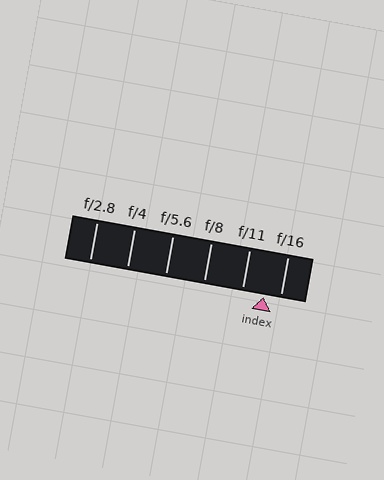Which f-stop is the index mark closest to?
The index mark is closest to f/16.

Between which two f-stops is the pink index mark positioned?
The index mark is between f/11 and f/16.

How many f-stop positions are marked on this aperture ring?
There are 6 f-stop positions marked.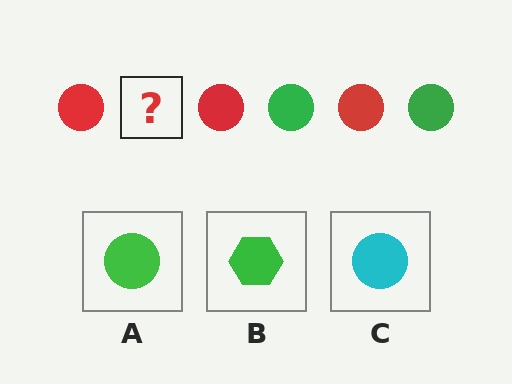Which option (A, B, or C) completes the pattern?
A.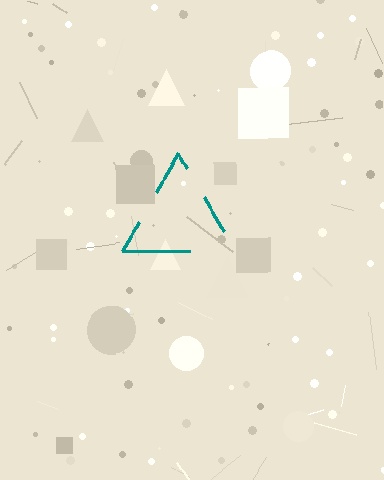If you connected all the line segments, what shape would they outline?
They would outline a triangle.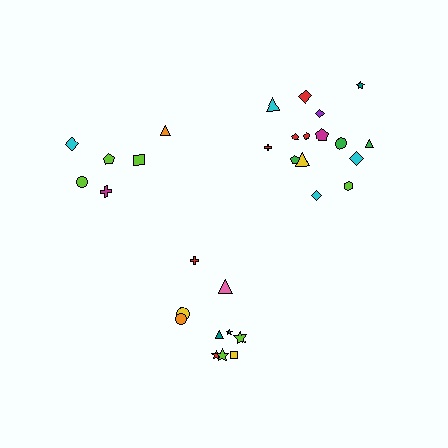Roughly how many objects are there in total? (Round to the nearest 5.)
Roughly 30 objects in total.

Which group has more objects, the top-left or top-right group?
The top-right group.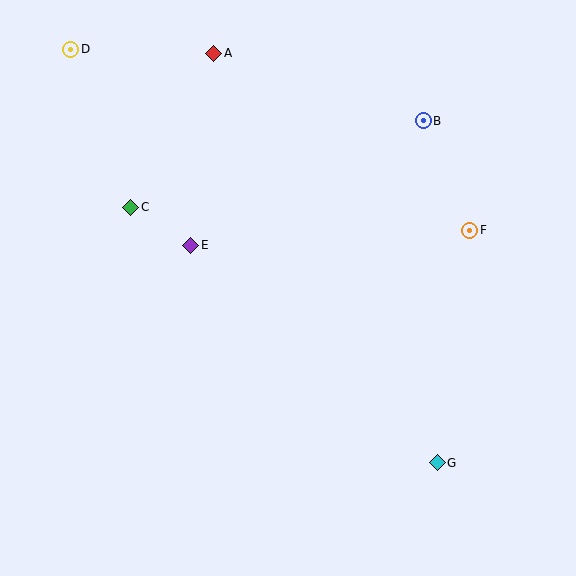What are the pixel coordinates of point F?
Point F is at (470, 230).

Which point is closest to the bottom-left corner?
Point E is closest to the bottom-left corner.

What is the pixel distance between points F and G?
The distance between F and G is 235 pixels.